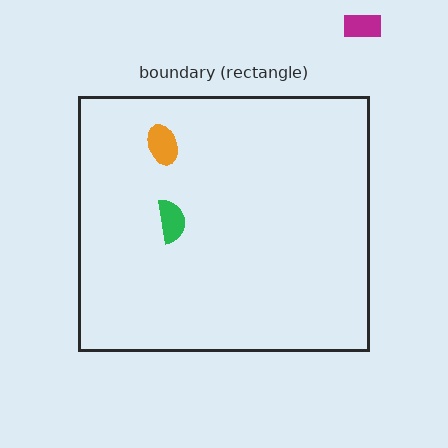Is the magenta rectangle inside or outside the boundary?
Outside.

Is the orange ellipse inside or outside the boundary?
Inside.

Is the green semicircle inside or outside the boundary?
Inside.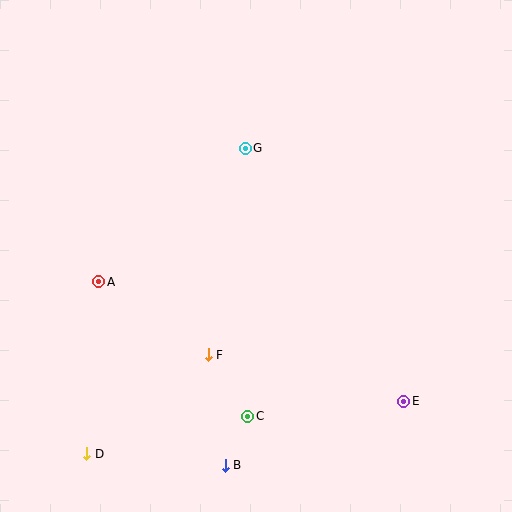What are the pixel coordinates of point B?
Point B is at (225, 465).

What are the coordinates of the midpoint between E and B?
The midpoint between E and B is at (315, 433).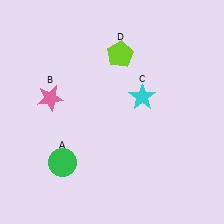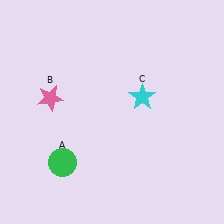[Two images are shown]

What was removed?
The lime pentagon (D) was removed in Image 2.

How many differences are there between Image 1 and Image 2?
There is 1 difference between the two images.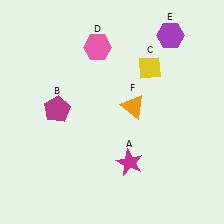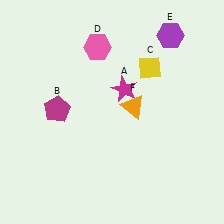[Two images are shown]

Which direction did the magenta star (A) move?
The magenta star (A) moved up.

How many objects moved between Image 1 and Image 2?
1 object moved between the two images.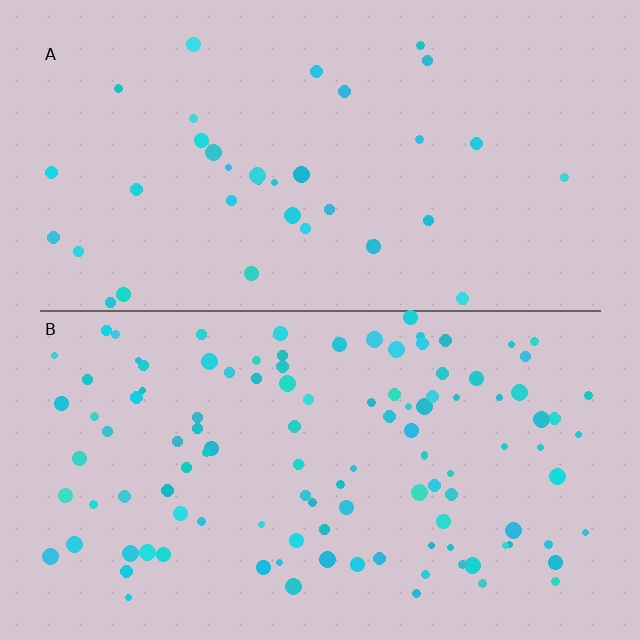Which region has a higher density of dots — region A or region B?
B (the bottom).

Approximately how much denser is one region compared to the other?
Approximately 3.2× — region B over region A.